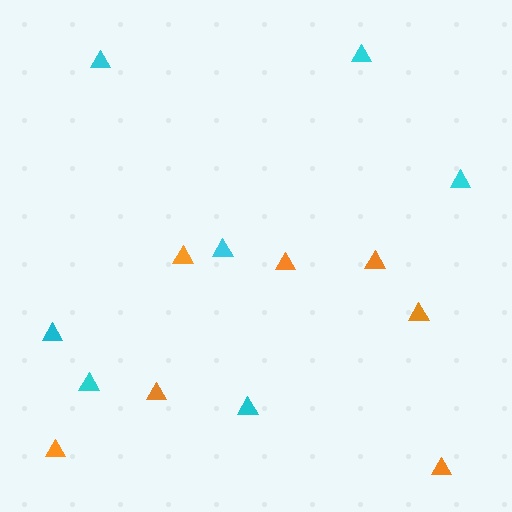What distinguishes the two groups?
There are 2 groups: one group of cyan triangles (7) and one group of orange triangles (7).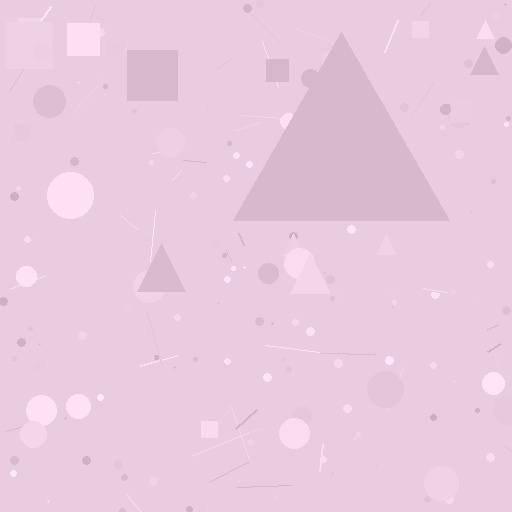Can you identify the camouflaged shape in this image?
The camouflaged shape is a triangle.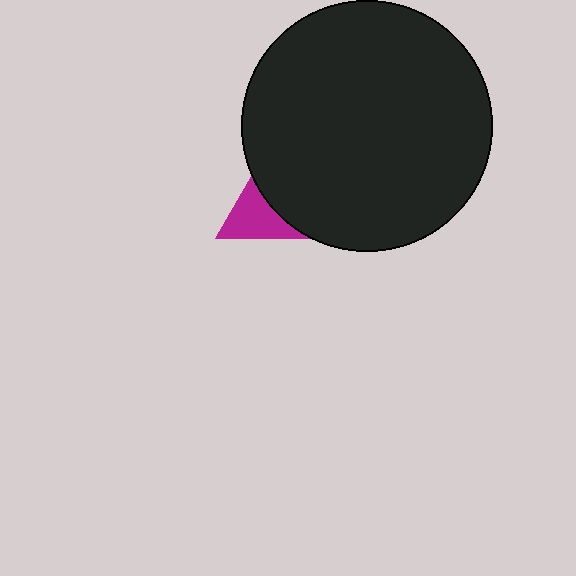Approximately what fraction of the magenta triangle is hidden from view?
Roughly 66% of the magenta triangle is hidden behind the black circle.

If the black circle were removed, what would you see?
You would see the complete magenta triangle.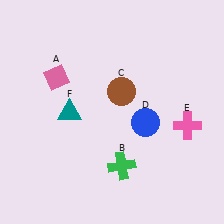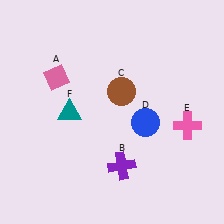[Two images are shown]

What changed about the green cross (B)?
In Image 1, B is green. In Image 2, it changed to purple.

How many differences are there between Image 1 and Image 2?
There is 1 difference between the two images.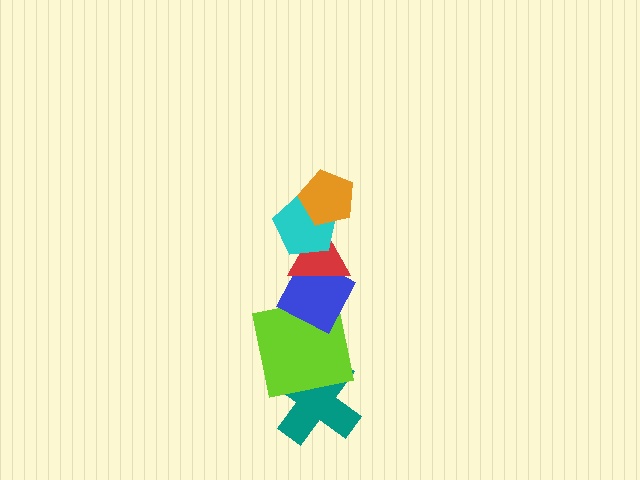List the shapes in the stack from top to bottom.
From top to bottom: the orange pentagon, the cyan pentagon, the red triangle, the blue diamond, the lime square, the teal cross.